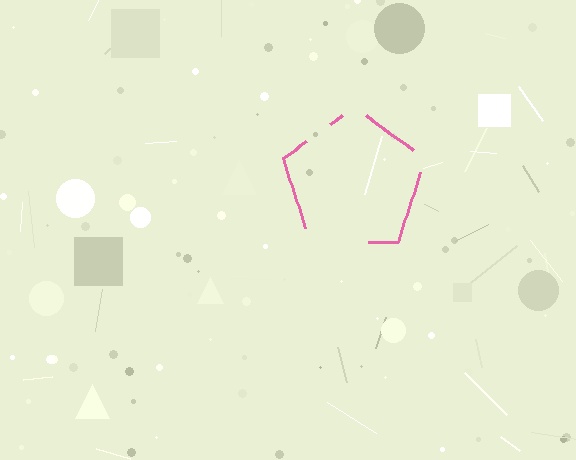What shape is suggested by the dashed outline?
The dashed outline suggests a pentagon.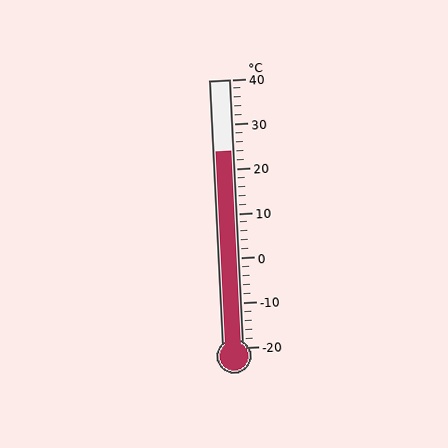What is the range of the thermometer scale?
The thermometer scale ranges from -20°C to 40°C.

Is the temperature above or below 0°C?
The temperature is above 0°C.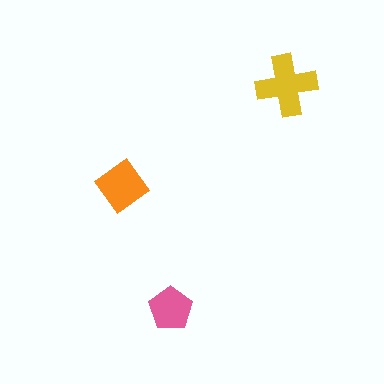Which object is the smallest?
The pink pentagon.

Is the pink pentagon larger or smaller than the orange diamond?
Smaller.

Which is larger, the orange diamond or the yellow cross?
The yellow cross.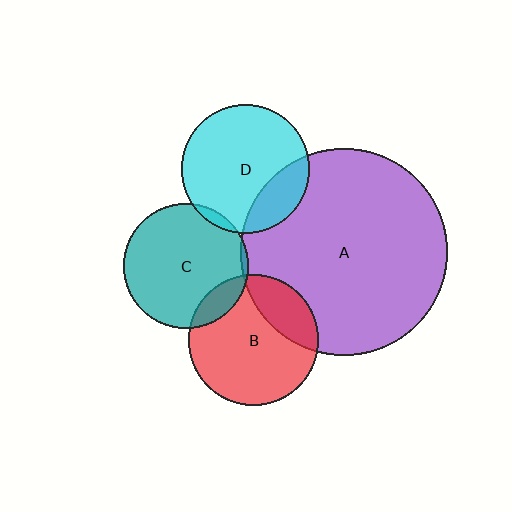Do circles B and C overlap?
Yes.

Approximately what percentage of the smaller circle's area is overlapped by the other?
Approximately 10%.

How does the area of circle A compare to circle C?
Approximately 2.7 times.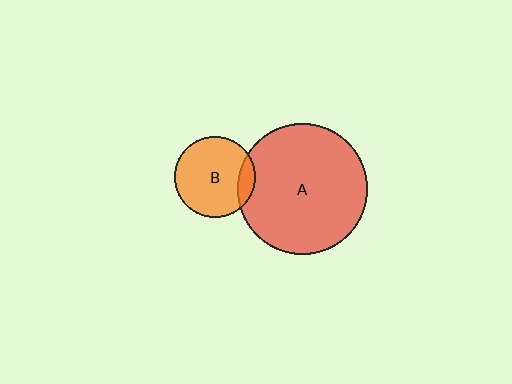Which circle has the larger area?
Circle A (red).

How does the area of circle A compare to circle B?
Approximately 2.6 times.